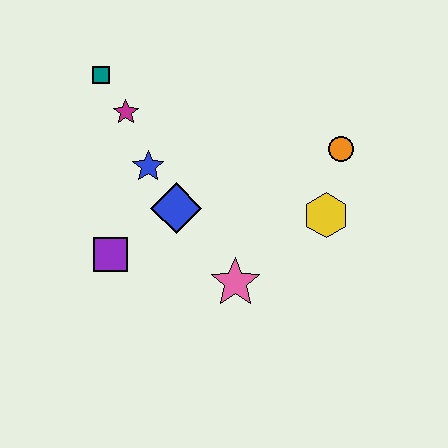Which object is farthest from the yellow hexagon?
The teal square is farthest from the yellow hexagon.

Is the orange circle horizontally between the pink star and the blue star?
No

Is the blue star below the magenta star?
Yes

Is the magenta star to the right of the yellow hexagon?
No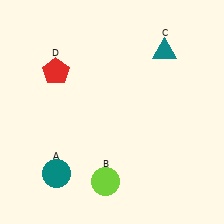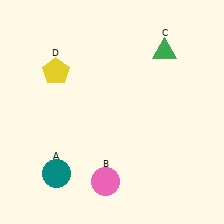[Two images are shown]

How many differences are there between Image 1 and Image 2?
There are 3 differences between the two images.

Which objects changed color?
B changed from lime to pink. C changed from teal to green. D changed from red to yellow.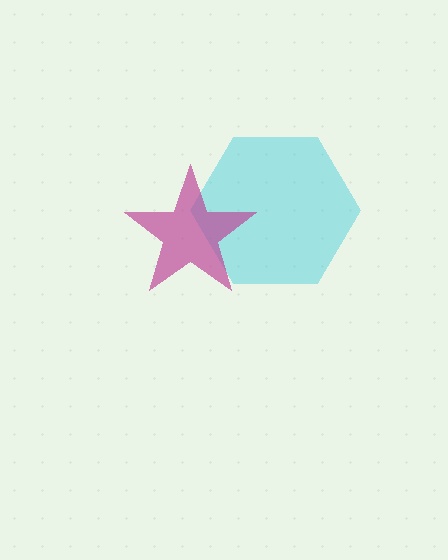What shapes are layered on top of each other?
The layered shapes are: a cyan hexagon, a magenta star.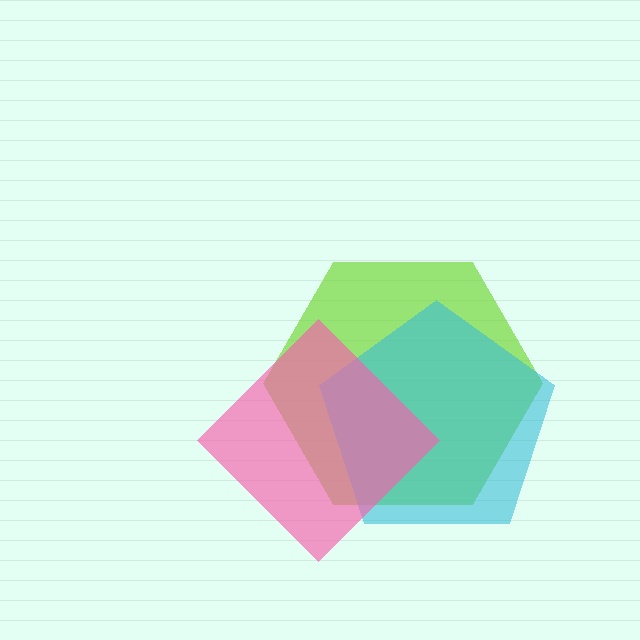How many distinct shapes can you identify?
There are 3 distinct shapes: a lime hexagon, a cyan pentagon, a pink diamond.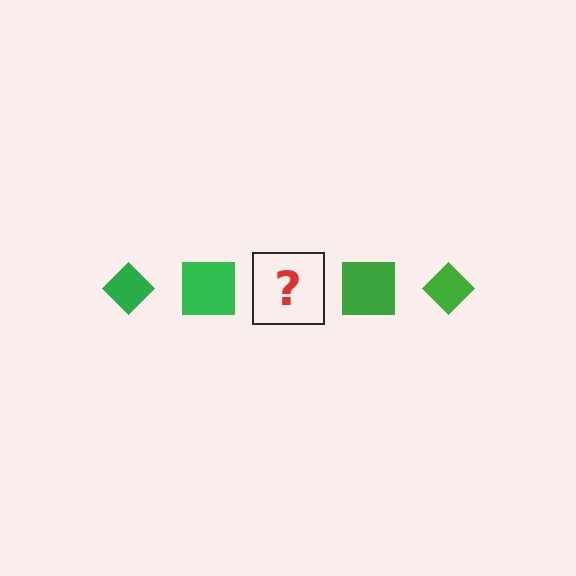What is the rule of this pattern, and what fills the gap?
The rule is that the pattern cycles through diamond, square shapes in green. The gap should be filled with a green diamond.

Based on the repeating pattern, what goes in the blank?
The blank should be a green diamond.